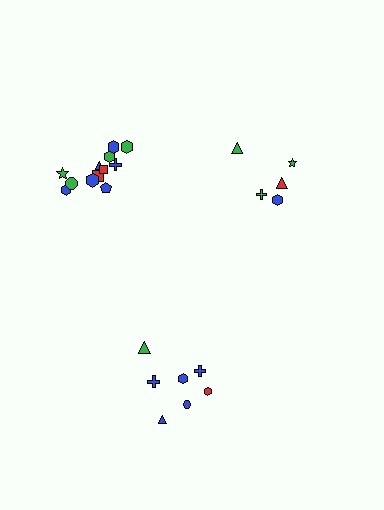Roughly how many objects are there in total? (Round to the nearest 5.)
Roughly 25 objects in total.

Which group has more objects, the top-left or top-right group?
The top-left group.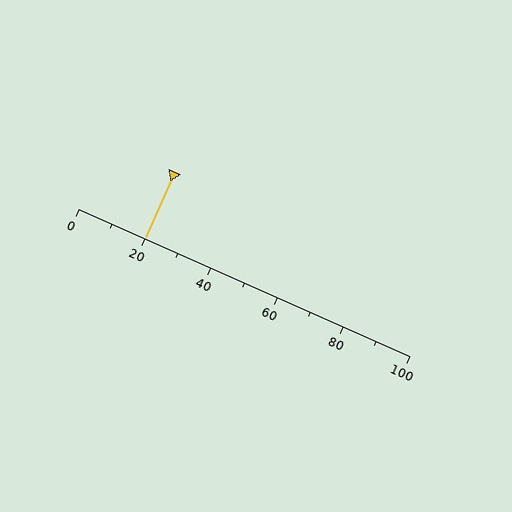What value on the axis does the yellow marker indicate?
The marker indicates approximately 20.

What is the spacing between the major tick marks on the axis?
The major ticks are spaced 20 apart.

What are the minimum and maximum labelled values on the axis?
The axis runs from 0 to 100.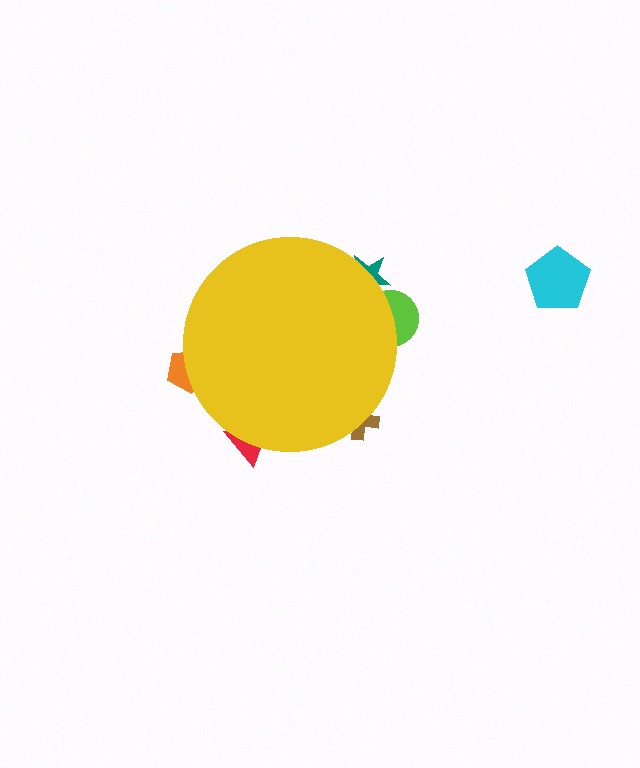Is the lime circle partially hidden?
Yes, the lime circle is partially hidden behind the yellow circle.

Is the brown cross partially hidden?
Yes, the brown cross is partially hidden behind the yellow circle.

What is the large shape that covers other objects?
A yellow circle.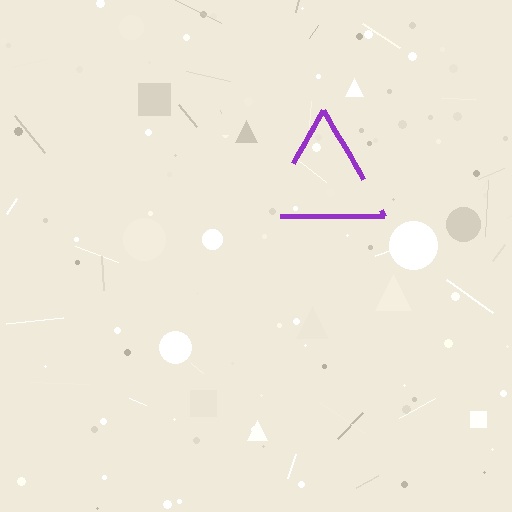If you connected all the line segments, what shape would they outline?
They would outline a triangle.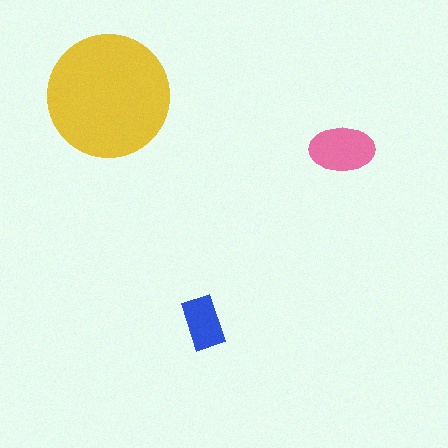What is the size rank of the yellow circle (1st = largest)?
1st.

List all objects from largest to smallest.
The yellow circle, the pink ellipse, the blue rectangle.